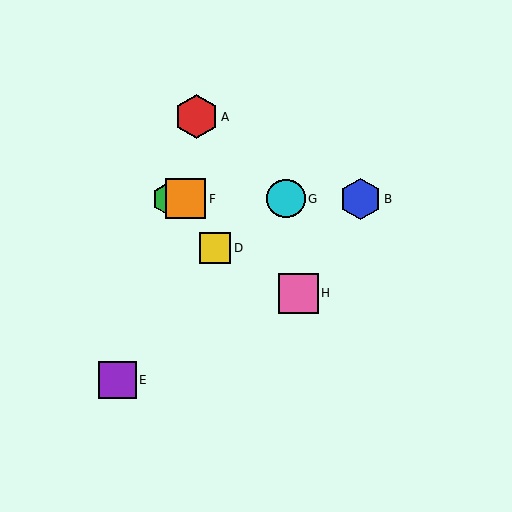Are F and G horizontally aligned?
Yes, both are at y≈199.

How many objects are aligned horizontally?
4 objects (B, C, F, G) are aligned horizontally.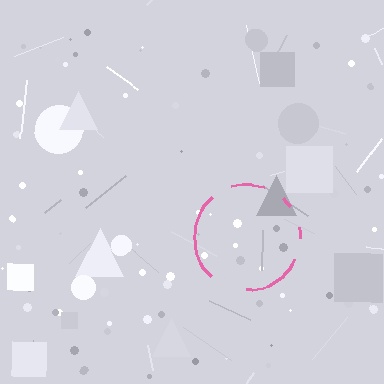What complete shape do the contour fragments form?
The contour fragments form a circle.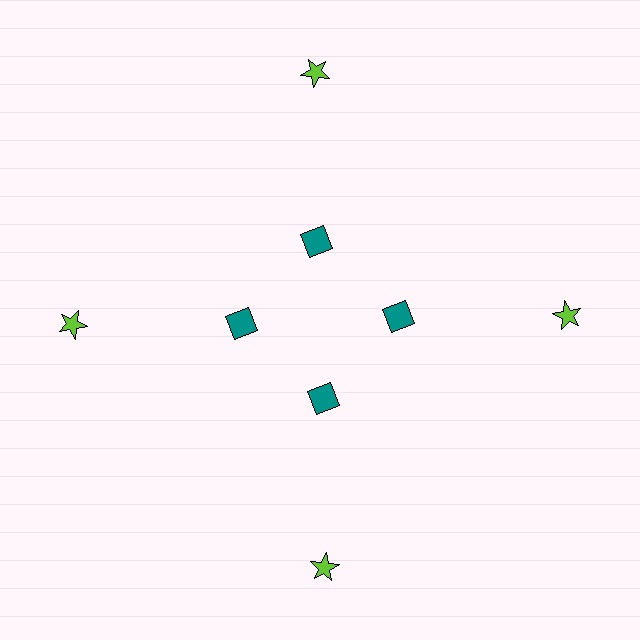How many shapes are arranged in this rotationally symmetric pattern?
There are 8 shapes, arranged in 4 groups of 2.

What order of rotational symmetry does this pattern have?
This pattern has 4-fold rotational symmetry.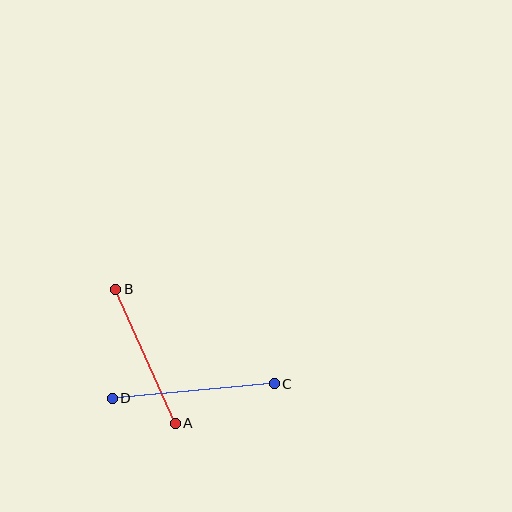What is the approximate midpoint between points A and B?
The midpoint is at approximately (145, 356) pixels.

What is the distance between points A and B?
The distance is approximately 147 pixels.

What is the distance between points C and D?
The distance is approximately 163 pixels.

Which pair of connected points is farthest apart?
Points C and D are farthest apart.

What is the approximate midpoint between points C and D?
The midpoint is at approximately (193, 391) pixels.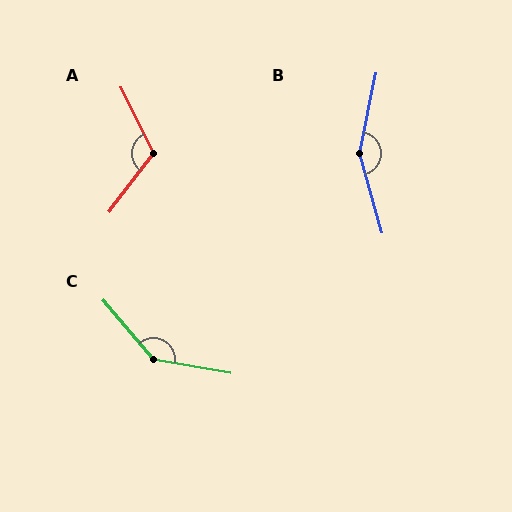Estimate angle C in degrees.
Approximately 140 degrees.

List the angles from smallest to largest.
A (116°), C (140°), B (153°).